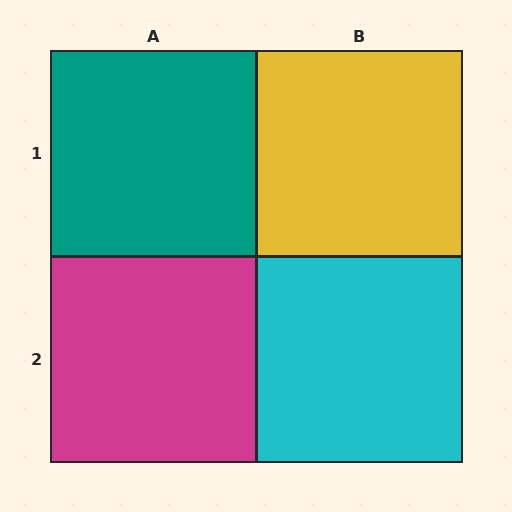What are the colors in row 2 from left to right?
Magenta, cyan.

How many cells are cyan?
1 cell is cyan.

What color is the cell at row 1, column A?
Teal.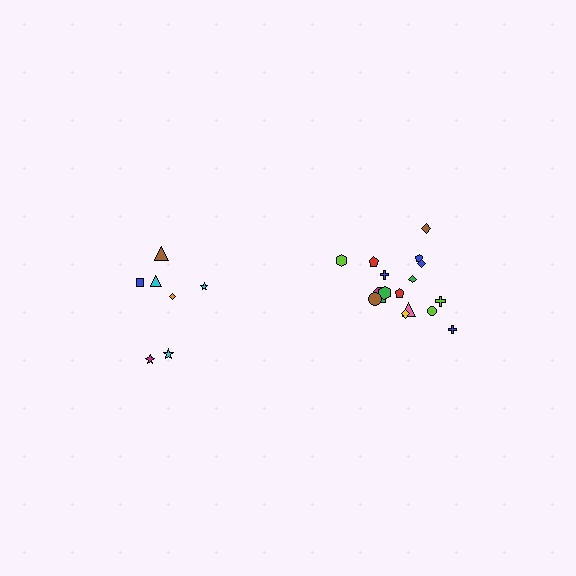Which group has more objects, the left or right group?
The right group.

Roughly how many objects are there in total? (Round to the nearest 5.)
Roughly 25 objects in total.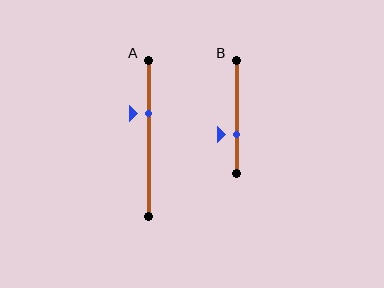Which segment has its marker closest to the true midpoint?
Segment B has its marker closest to the true midpoint.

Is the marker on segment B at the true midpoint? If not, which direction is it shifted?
No, the marker on segment B is shifted downward by about 15% of the segment length.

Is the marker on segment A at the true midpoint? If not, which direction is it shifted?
No, the marker on segment A is shifted upward by about 16% of the segment length.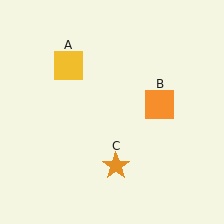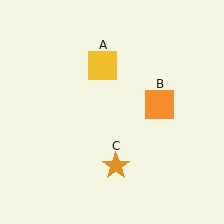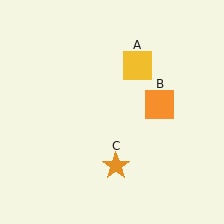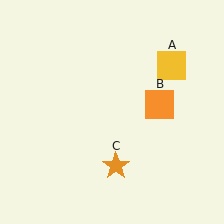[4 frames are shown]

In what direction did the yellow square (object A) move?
The yellow square (object A) moved right.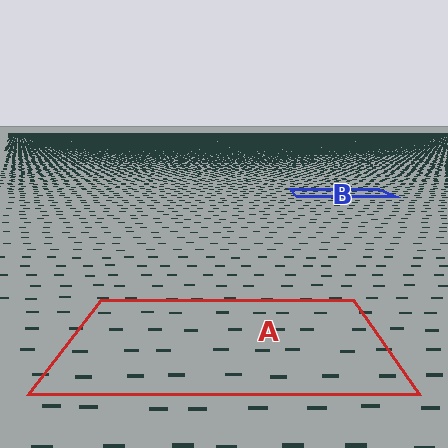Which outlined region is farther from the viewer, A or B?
Region B is farther from the viewer — the texture elements inside it appear smaller and more densely packed.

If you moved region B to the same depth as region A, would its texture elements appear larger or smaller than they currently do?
They would appear larger. At a closer depth, the same texture elements are projected at a bigger on-screen size.